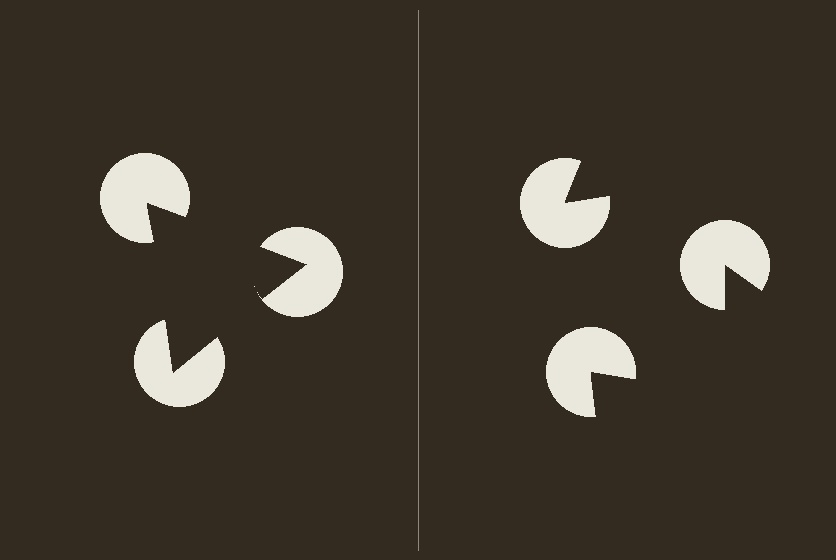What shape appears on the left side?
An illusory triangle.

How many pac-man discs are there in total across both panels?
6 — 3 on each side.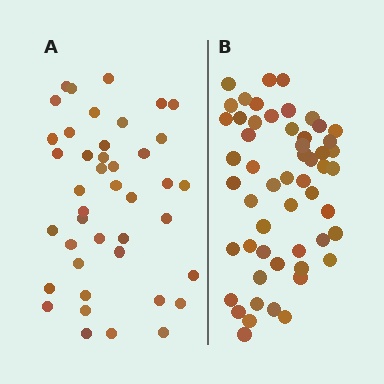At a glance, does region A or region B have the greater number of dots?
Region B (the right region) has more dots.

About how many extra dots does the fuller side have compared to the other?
Region B has roughly 12 or so more dots than region A.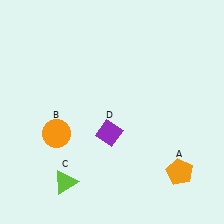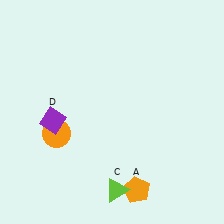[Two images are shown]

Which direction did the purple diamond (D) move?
The purple diamond (D) moved left.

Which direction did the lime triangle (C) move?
The lime triangle (C) moved right.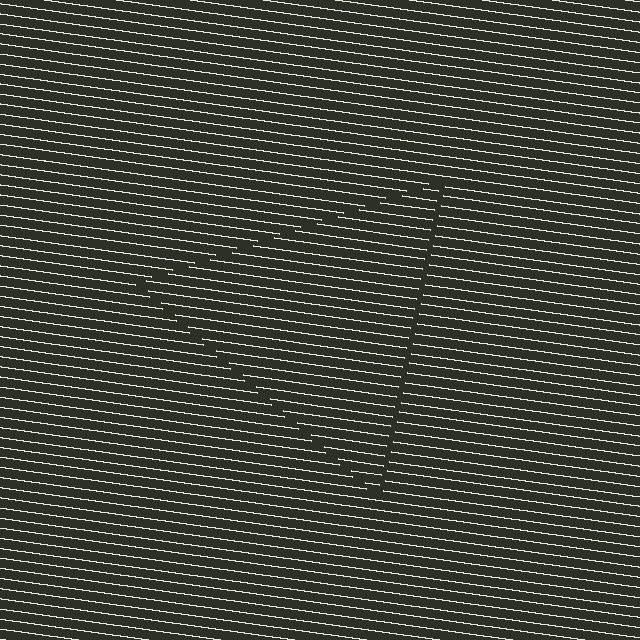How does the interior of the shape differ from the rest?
The interior of the shape contains the same grating, shifted by half a period — the contour is defined by the phase discontinuity where line-ends from the inner and outer gratings abut.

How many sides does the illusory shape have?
3 sides — the line-ends trace a triangle.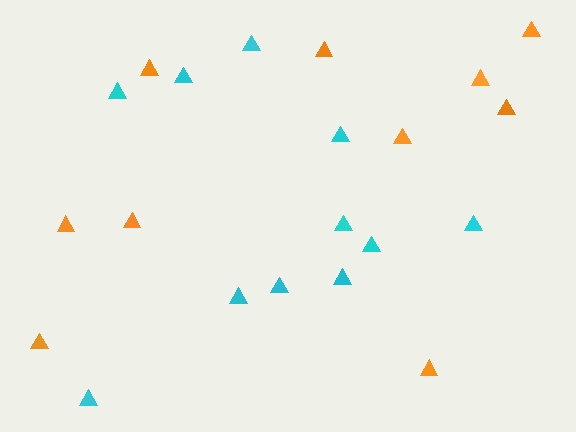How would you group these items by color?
There are 2 groups: one group of orange triangles (10) and one group of cyan triangles (11).